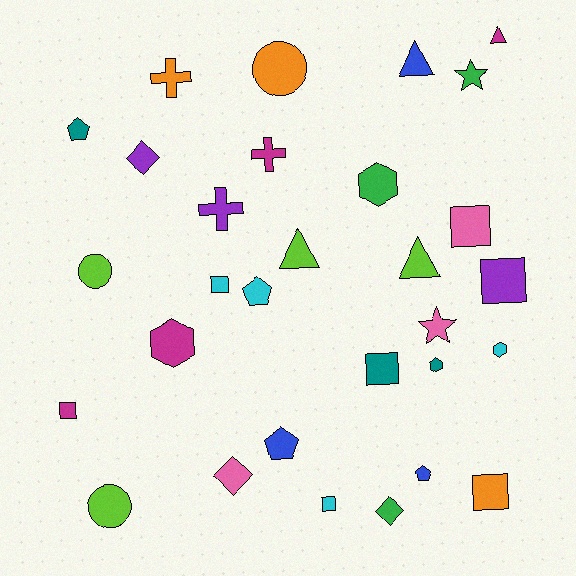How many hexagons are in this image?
There are 4 hexagons.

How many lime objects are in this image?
There are 4 lime objects.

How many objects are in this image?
There are 30 objects.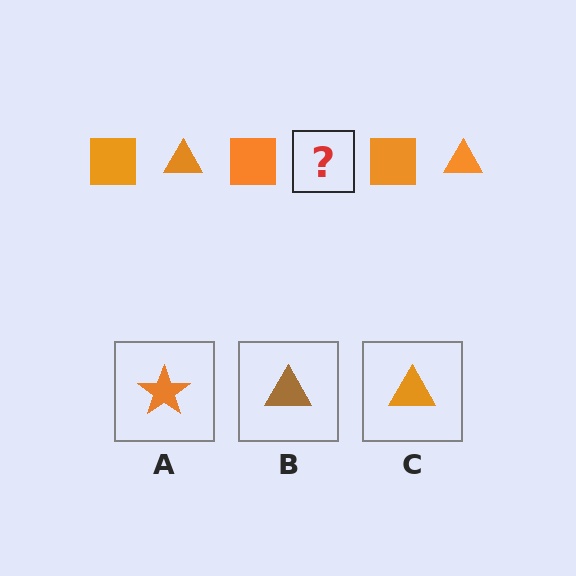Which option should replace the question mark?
Option C.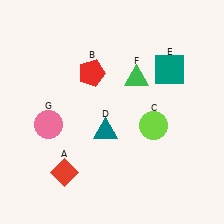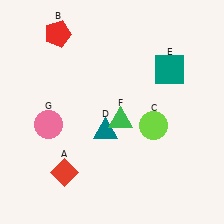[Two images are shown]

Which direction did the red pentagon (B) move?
The red pentagon (B) moved up.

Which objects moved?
The objects that moved are: the red pentagon (B), the green triangle (F).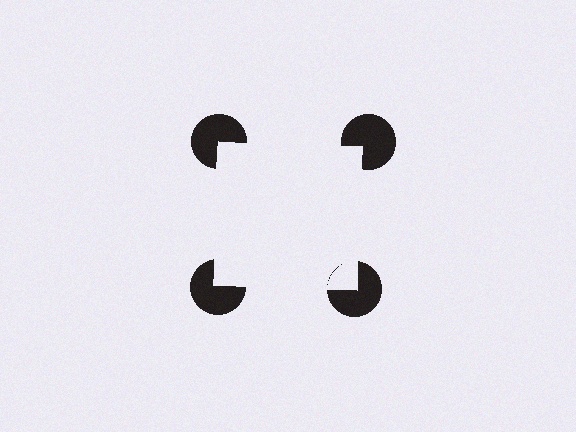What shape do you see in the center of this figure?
An illusory square — its edges are inferred from the aligned wedge cuts in the pac-man discs, not physically drawn.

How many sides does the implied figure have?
4 sides.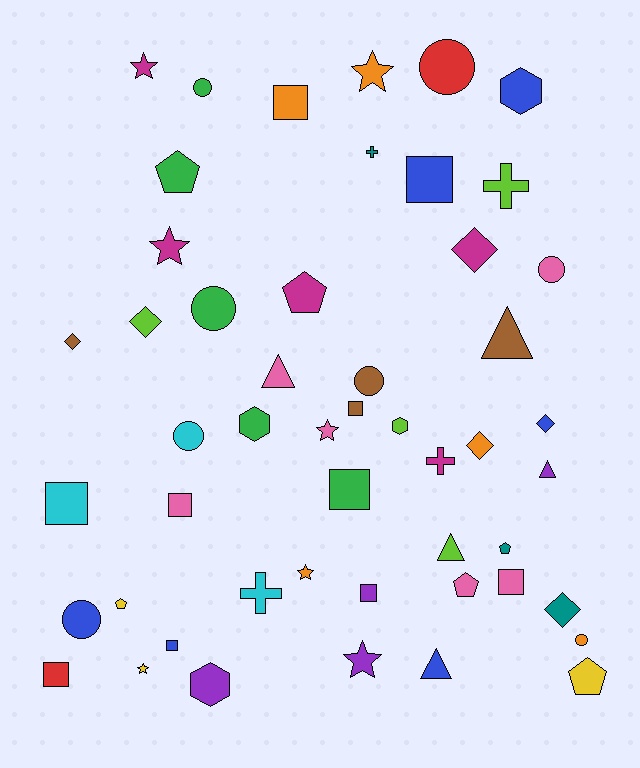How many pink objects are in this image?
There are 6 pink objects.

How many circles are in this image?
There are 8 circles.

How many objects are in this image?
There are 50 objects.